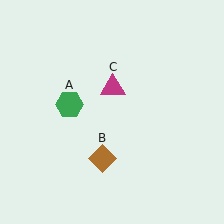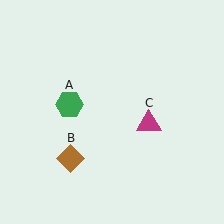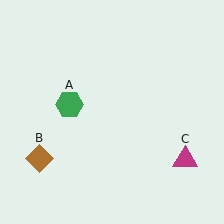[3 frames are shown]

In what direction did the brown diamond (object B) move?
The brown diamond (object B) moved left.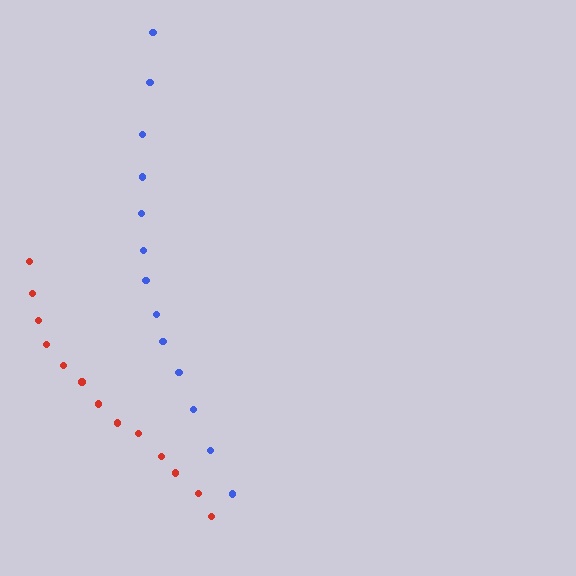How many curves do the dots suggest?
There are 2 distinct paths.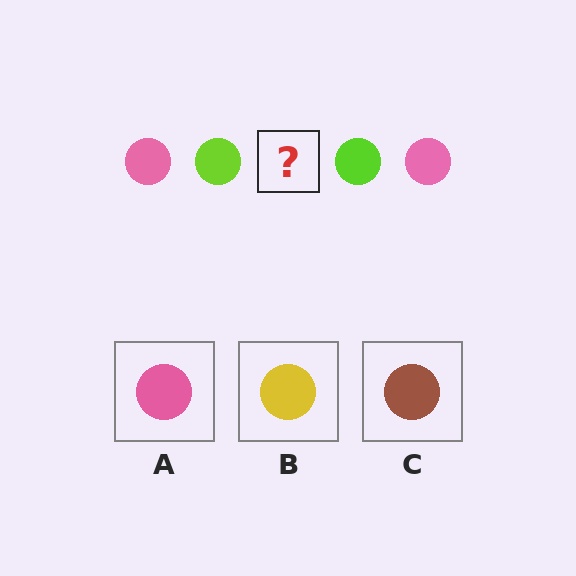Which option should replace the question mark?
Option A.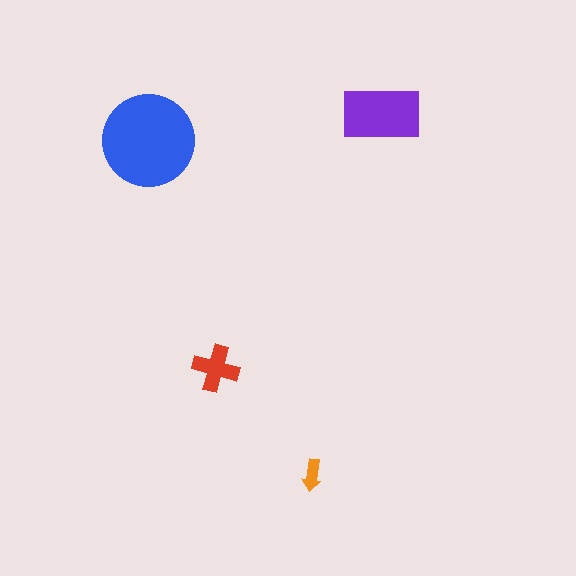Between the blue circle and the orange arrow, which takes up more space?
The blue circle.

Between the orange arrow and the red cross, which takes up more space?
The red cross.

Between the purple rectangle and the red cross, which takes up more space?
The purple rectangle.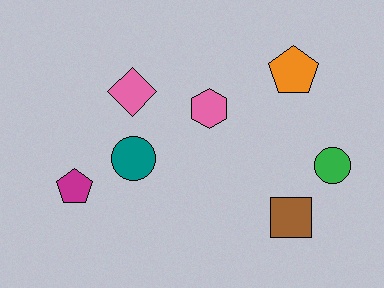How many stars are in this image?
There are no stars.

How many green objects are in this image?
There is 1 green object.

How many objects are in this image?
There are 7 objects.